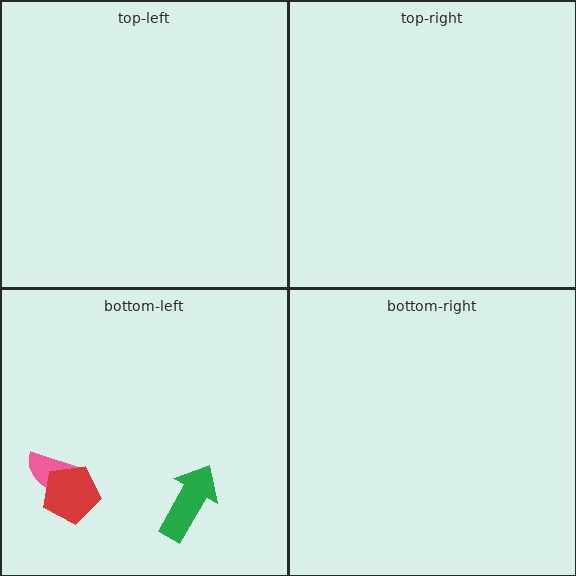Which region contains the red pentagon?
The bottom-left region.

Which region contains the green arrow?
The bottom-left region.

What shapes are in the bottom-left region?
The pink semicircle, the red pentagon, the green arrow.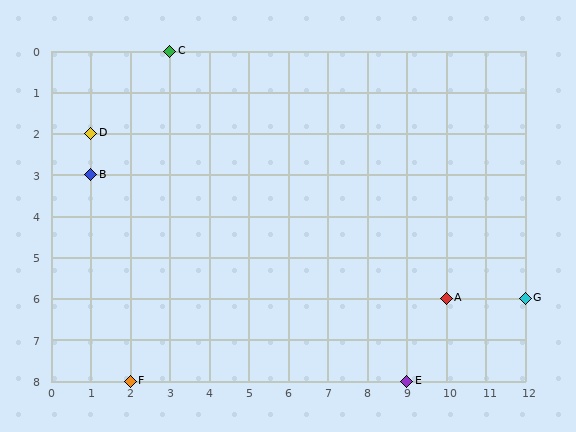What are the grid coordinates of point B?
Point B is at grid coordinates (1, 3).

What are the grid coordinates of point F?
Point F is at grid coordinates (2, 8).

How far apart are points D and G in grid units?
Points D and G are 11 columns and 4 rows apart (about 11.7 grid units diagonally).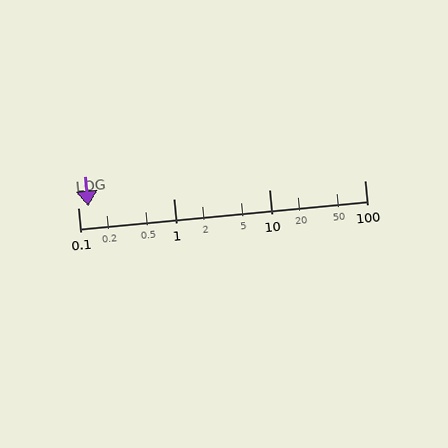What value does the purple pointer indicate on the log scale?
The pointer indicates approximately 0.13.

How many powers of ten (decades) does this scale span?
The scale spans 3 decades, from 0.1 to 100.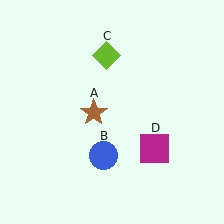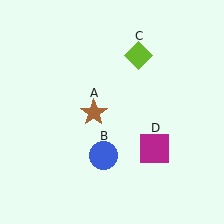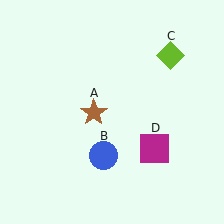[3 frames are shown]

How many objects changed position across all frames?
1 object changed position: lime diamond (object C).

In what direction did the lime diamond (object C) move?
The lime diamond (object C) moved right.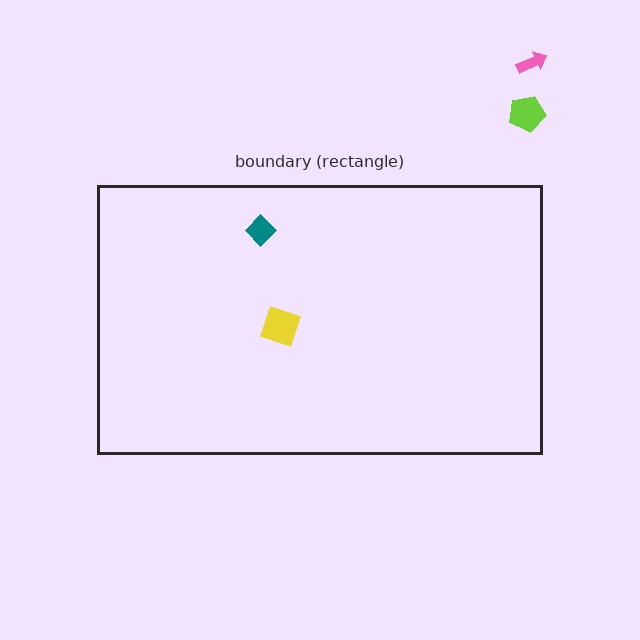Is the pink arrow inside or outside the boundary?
Outside.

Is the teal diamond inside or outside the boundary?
Inside.